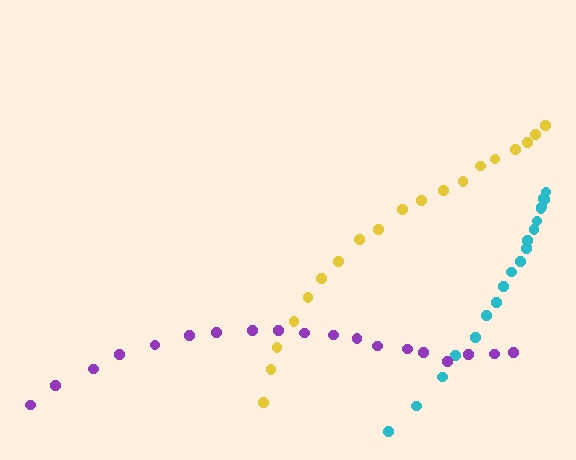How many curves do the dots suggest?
There are 3 distinct paths.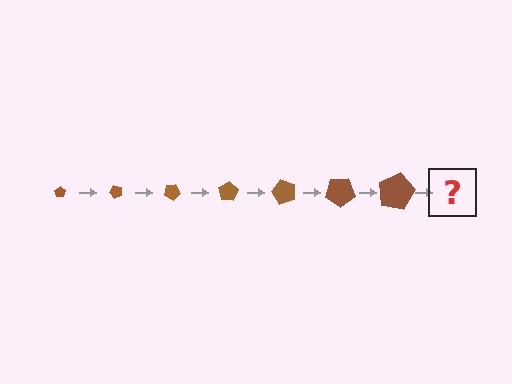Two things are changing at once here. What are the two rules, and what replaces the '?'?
The two rules are that the pentagon grows larger each step and it rotates 50 degrees each step. The '?' should be a pentagon, larger than the previous one and rotated 350 degrees from the start.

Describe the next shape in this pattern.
It should be a pentagon, larger than the previous one and rotated 350 degrees from the start.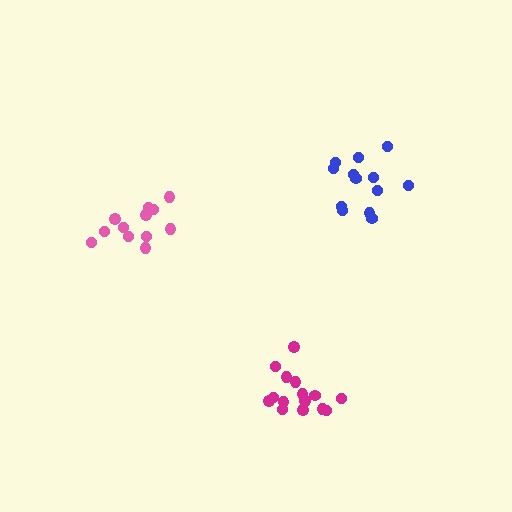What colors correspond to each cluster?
The clusters are colored: magenta, pink, blue.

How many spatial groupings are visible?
There are 3 spatial groupings.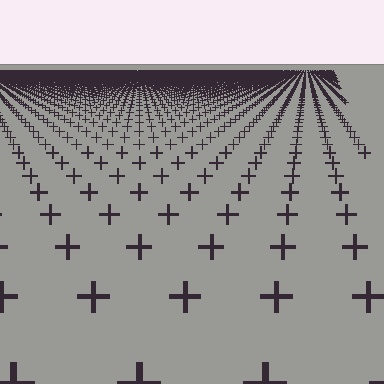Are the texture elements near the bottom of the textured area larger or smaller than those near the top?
Larger. Near the bottom, elements are closer to the viewer and appear at a bigger on-screen size.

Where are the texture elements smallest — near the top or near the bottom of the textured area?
Near the top.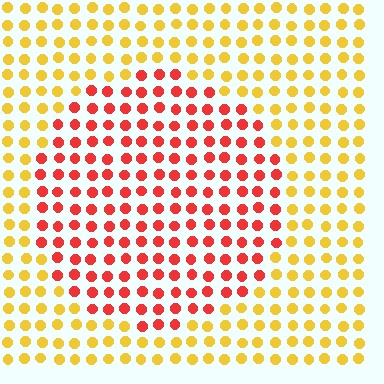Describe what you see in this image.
The image is filled with small yellow elements in a uniform arrangement. A circle-shaped region is visible where the elements are tinted to a slightly different hue, forming a subtle color boundary.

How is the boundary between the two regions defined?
The boundary is defined purely by a slight shift in hue (about 49 degrees). Spacing, size, and orientation are identical on both sides.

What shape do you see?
I see a circle.